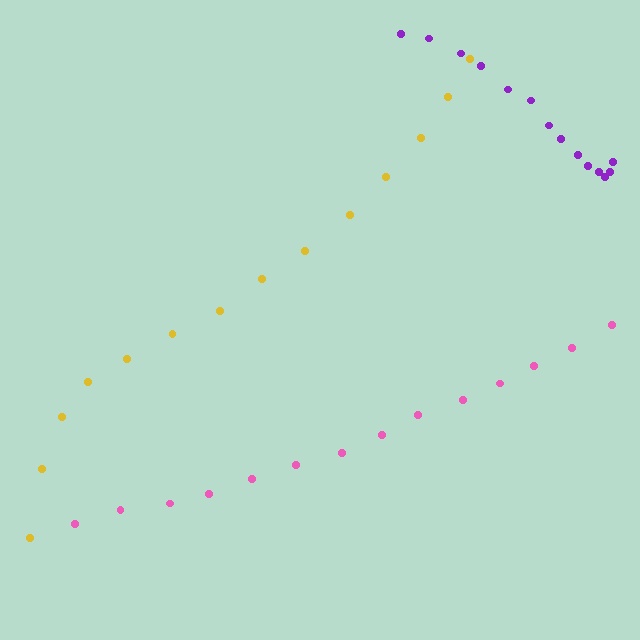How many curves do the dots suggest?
There are 3 distinct paths.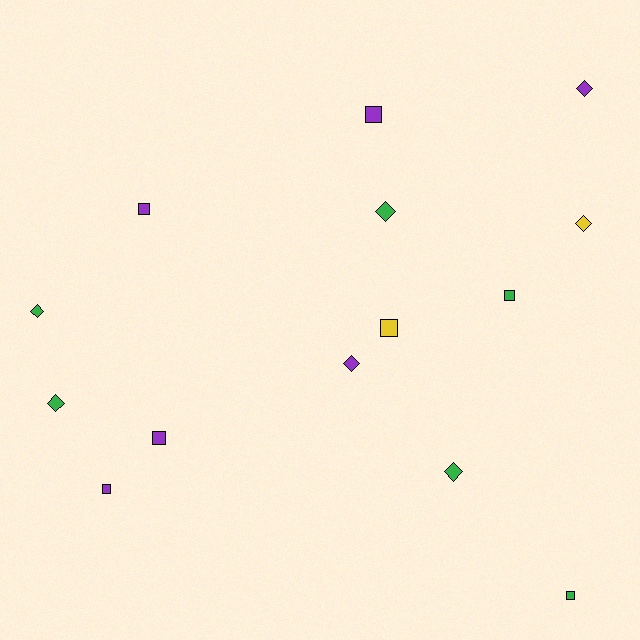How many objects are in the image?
There are 14 objects.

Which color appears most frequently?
Green, with 6 objects.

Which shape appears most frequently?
Square, with 7 objects.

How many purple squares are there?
There are 4 purple squares.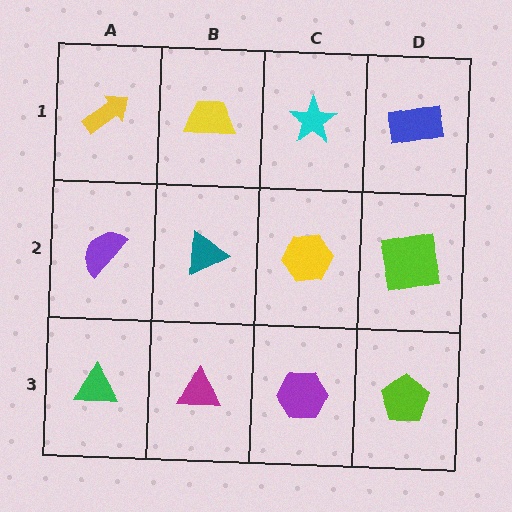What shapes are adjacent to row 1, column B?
A teal triangle (row 2, column B), a yellow arrow (row 1, column A), a cyan star (row 1, column C).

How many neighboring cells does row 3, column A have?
2.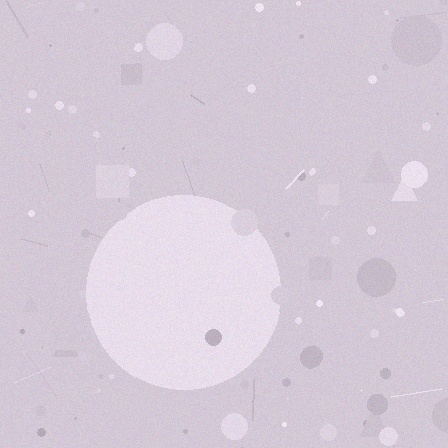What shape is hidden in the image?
A circle is hidden in the image.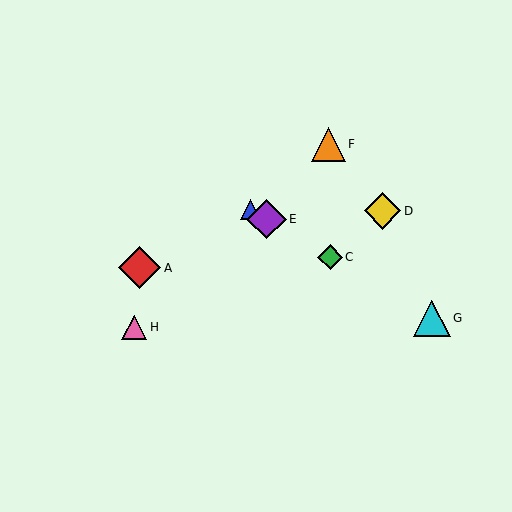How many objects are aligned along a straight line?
4 objects (B, C, E, G) are aligned along a straight line.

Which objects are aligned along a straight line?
Objects B, C, E, G are aligned along a straight line.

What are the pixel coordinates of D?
Object D is at (383, 211).